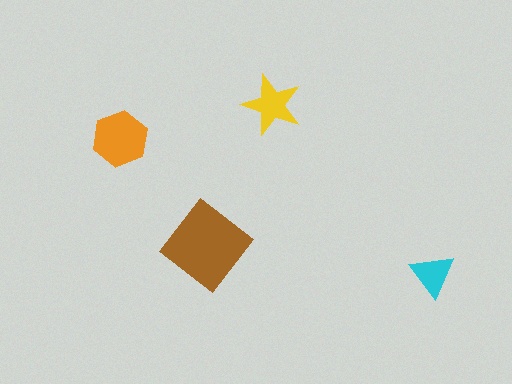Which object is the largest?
The brown diamond.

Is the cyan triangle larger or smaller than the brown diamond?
Smaller.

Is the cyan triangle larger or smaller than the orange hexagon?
Smaller.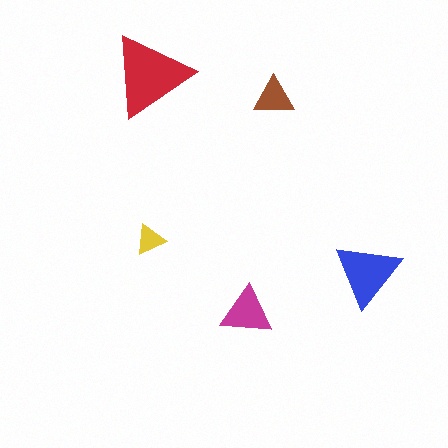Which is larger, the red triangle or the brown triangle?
The red one.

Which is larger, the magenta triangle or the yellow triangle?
The magenta one.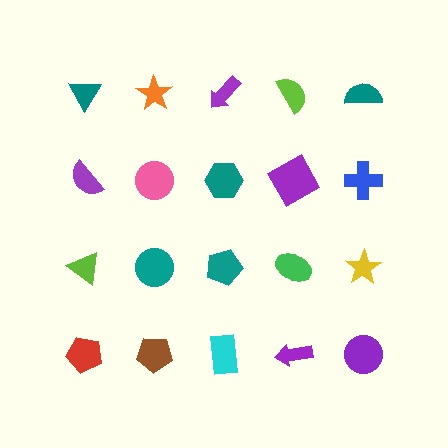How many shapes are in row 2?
5 shapes.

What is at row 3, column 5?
A yellow star.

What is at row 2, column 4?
A purple square.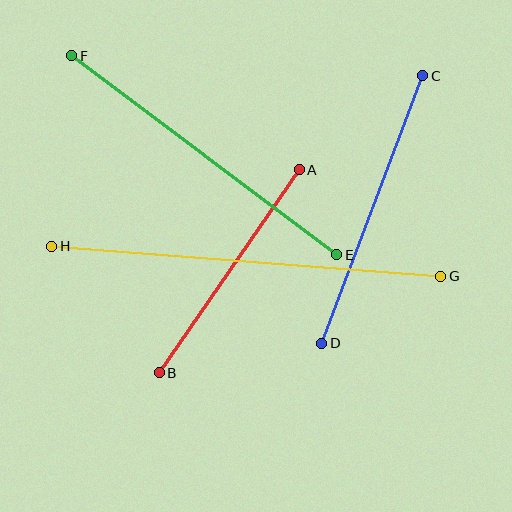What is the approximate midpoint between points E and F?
The midpoint is at approximately (204, 155) pixels.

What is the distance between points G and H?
The distance is approximately 390 pixels.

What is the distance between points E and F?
The distance is approximately 331 pixels.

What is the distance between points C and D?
The distance is approximately 286 pixels.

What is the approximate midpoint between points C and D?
The midpoint is at approximately (372, 209) pixels.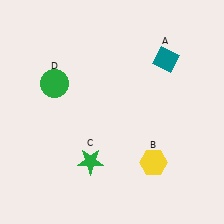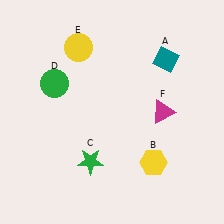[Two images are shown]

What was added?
A yellow circle (E), a magenta triangle (F) were added in Image 2.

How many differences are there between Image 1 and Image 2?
There are 2 differences between the two images.